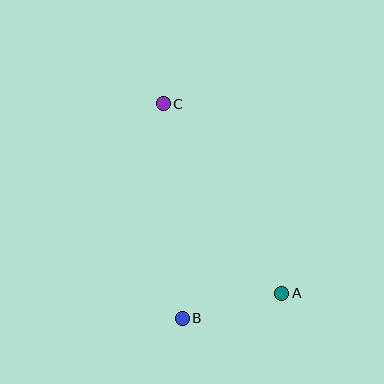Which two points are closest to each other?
Points A and B are closest to each other.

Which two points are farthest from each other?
Points A and C are farthest from each other.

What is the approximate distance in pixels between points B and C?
The distance between B and C is approximately 215 pixels.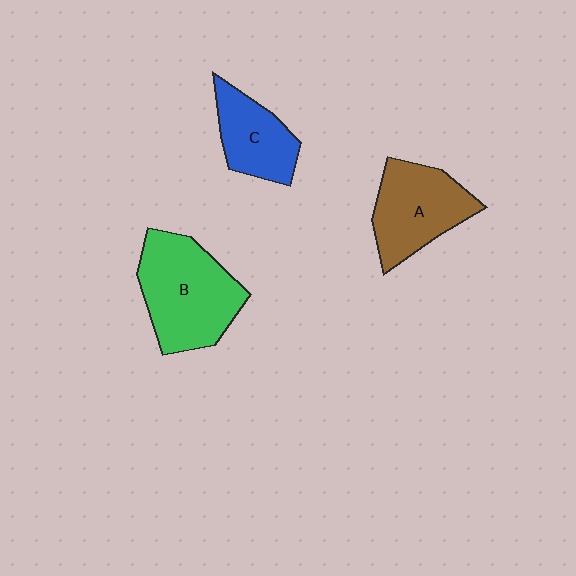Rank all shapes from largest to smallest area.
From largest to smallest: B (green), A (brown), C (blue).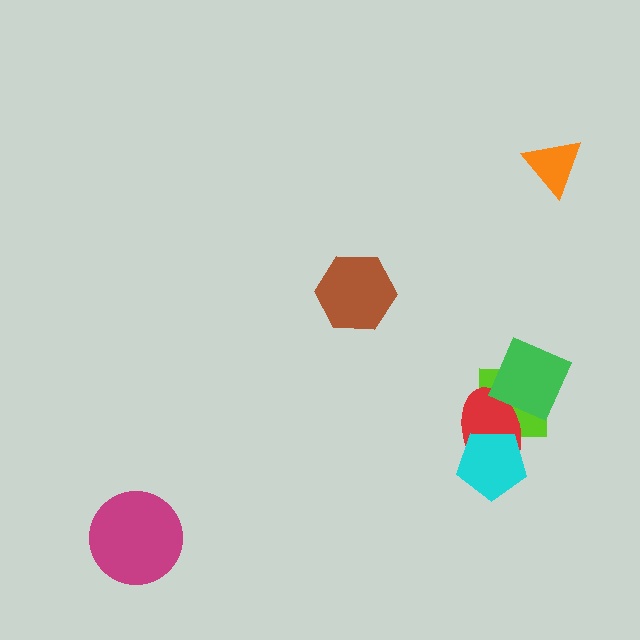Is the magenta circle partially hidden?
No, no other shape covers it.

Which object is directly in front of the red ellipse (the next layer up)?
The green diamond is directly in front of the red ellipse.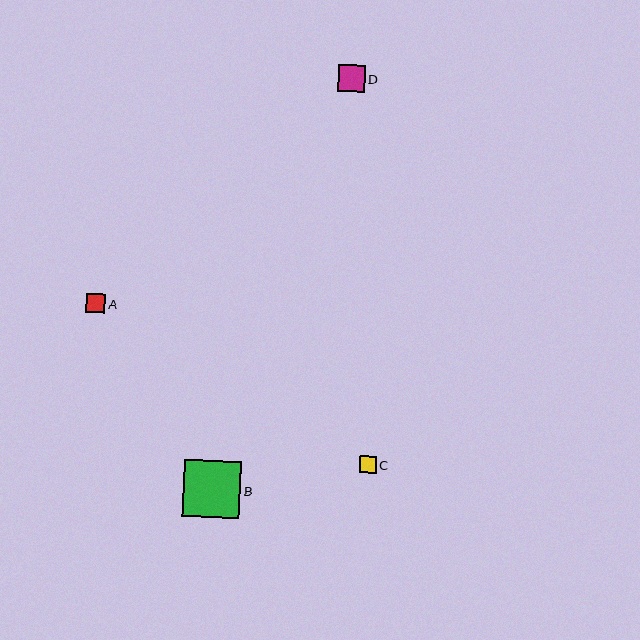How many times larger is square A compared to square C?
Square A is approximately 1.1 times the size of square C.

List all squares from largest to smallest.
From largest to smallest: B, D, A, C.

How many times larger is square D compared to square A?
Square D is approximately 1.4 times the size of square A.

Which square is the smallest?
Square C is the smallest with a size of approximately 17 pixels.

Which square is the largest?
Square B is the largest with a size of approximately 58 pixels.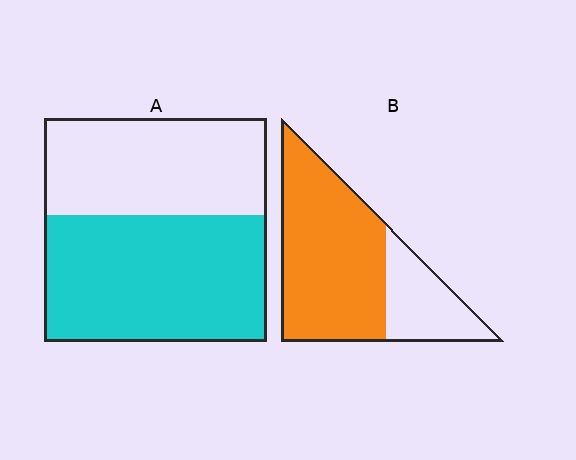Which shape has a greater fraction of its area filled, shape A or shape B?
Shape B.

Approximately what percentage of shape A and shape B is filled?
A is approximately 55% and B is approximately 70%.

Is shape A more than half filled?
Yes.